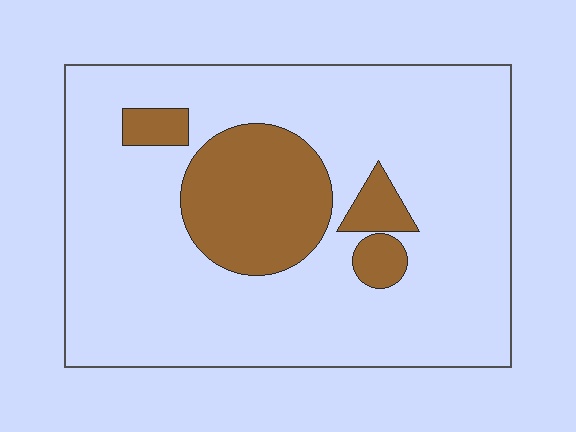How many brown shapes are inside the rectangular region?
4.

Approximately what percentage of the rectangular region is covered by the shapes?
Approximately 20%.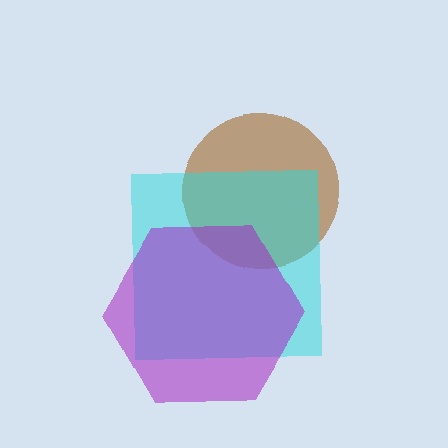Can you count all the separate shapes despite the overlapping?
Yes, there are 3 separate shapes.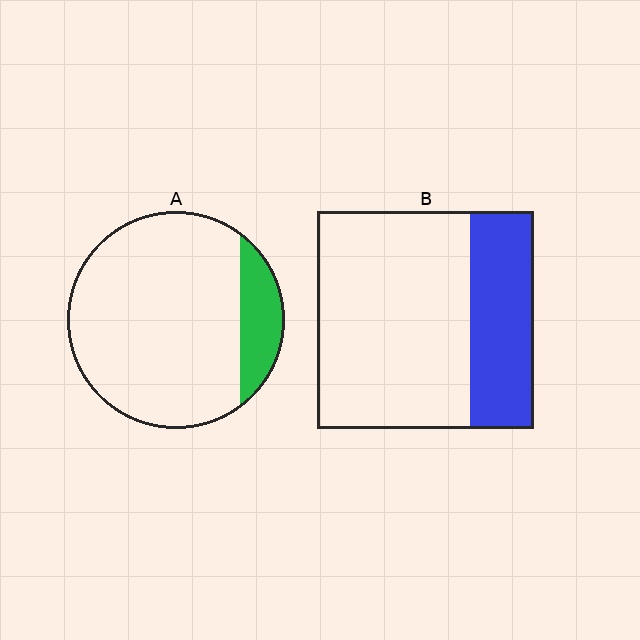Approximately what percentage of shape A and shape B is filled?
A is approximately 15% and B is approximately 30%.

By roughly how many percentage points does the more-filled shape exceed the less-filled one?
By roughly 15 percentage points (B over A).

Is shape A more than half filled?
No.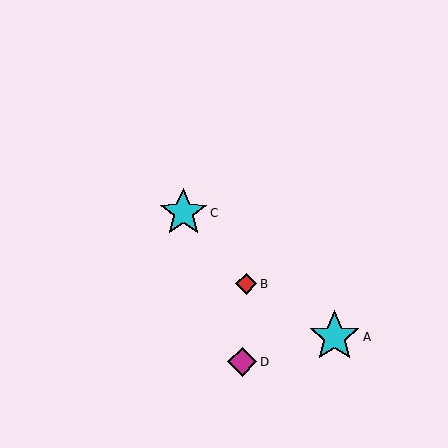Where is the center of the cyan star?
The center of the cyan star is at (334, 337).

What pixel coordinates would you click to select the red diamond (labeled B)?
Click at (246, 284) to select the red diamond B.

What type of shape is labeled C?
Shape C is a cyan star.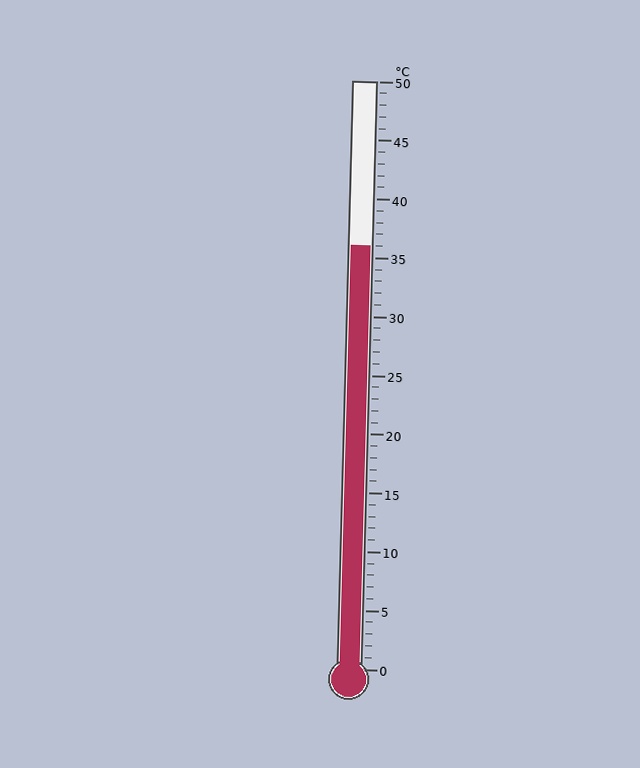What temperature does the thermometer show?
The thermometer shows approximately 36°C.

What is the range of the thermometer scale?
The thermometer scale ranges from 0°C to 50°C.